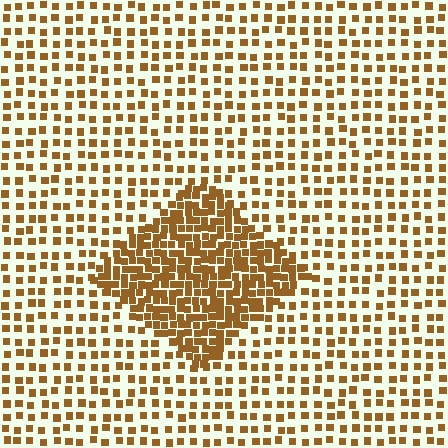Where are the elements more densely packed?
The elements are more densely packed inside the diamond boundary.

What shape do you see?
I see a diamond.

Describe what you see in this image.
The image contains small brown elements arranged at two different densities. A diamond-shaped region is visible where the elements are more densely packed than the surrounding area.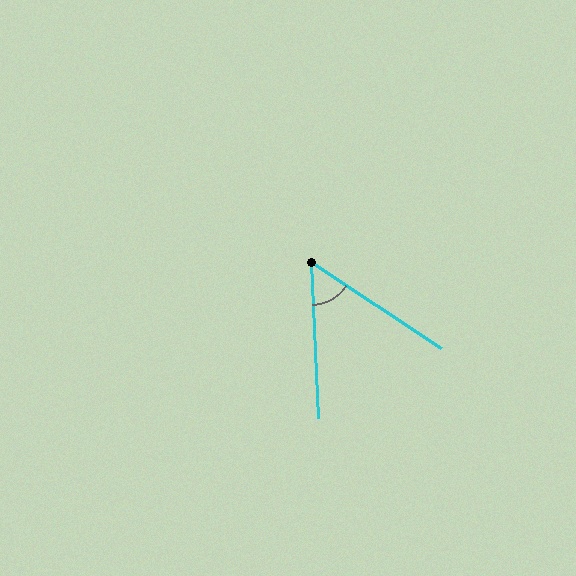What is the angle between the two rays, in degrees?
Approximately 54 degrees.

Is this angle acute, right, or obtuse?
It is acute.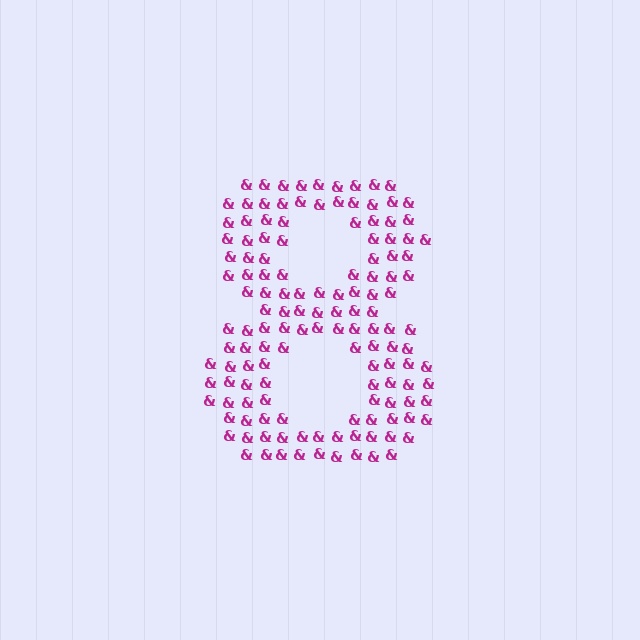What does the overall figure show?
The overall figure shows the digit 8.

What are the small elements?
The small elements are ampersands.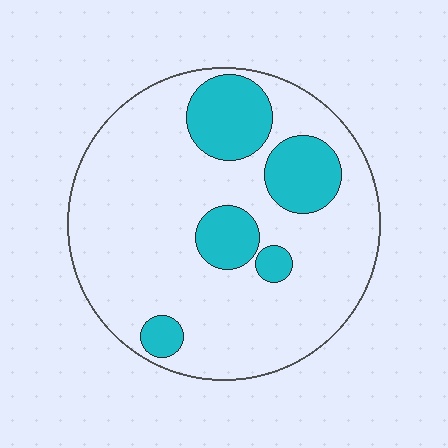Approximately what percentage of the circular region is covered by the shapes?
Approximately 20%.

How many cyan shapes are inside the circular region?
5.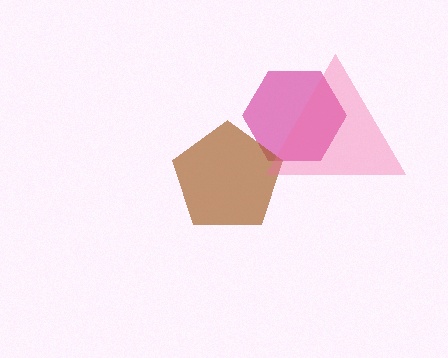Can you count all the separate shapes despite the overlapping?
Yes, there are 3 separate shapes.